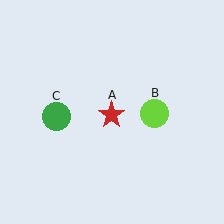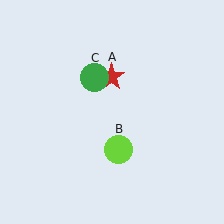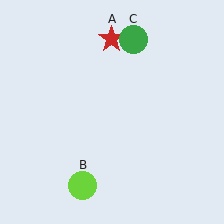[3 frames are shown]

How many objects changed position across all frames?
3 objects changed position: red star (object A), lime circle (object B), green circle (object C).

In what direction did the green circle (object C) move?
The green circle (object C) moved up and to the right.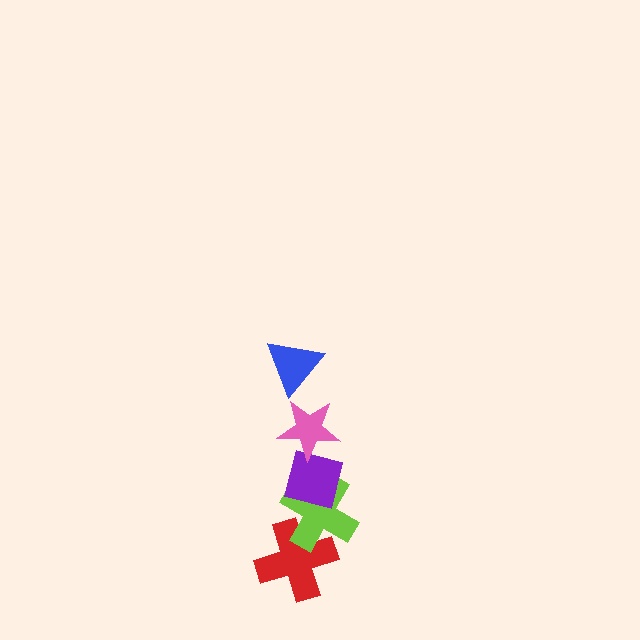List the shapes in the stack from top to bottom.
From top to bottom: the blue triangle, the pink star, the purple square, the lime cross, the red cross.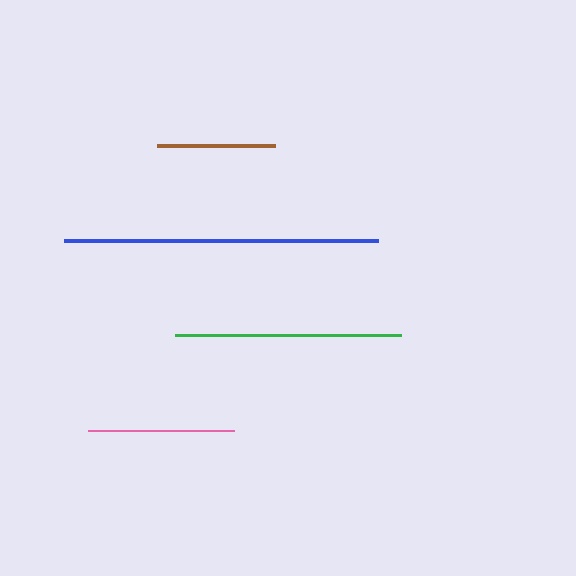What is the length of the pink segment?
The pink segment is approximately 146 pixels long.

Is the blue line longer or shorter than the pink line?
The blue line is longer than the pink line.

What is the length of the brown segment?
The brown segment is approximately 118 pixels long.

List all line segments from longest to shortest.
From longest to shortest: blue, green, pink, brown.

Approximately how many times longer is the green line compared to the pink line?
The green line is approximately 1.6 times the length of the pink line.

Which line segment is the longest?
The blue line is the longest at approximately 315 pixels.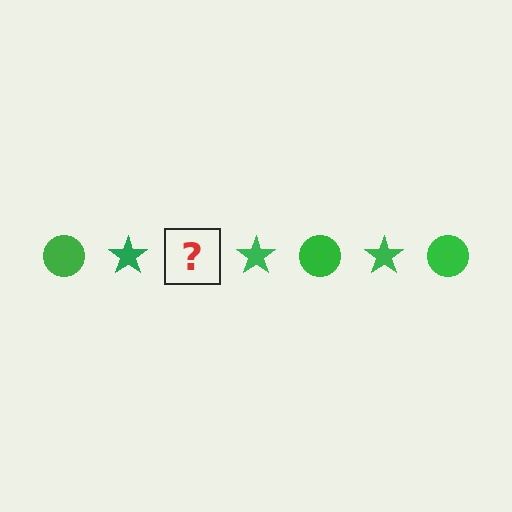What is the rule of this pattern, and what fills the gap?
The rule is that the pattern cycles through circle, star shapes in green. The gap should be filled with a green circle.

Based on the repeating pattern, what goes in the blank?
The blank should be a green circle.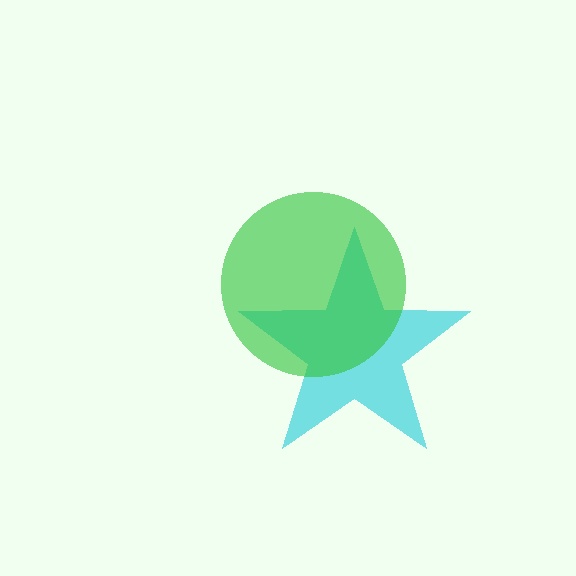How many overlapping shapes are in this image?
There are 2 overlapping shapes in the image.